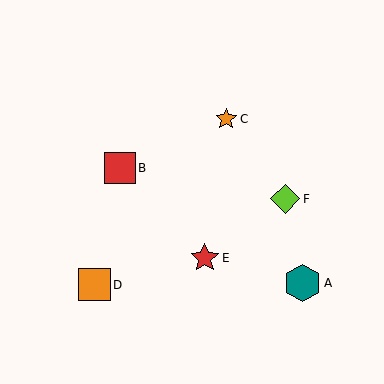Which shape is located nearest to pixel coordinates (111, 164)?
The red square (labeled B) at (120, 168) is nearest to that location.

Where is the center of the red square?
The center of the red square is at (120, 168).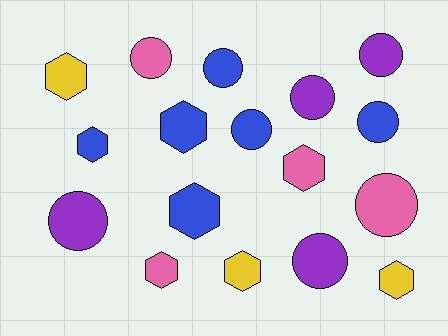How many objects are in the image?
There are 17 objects.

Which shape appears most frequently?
Circle, with 9 objects.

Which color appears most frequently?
Blue, with 6 objects.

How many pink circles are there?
There are 2 pink circles.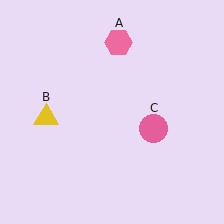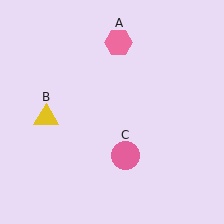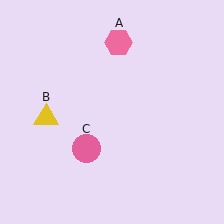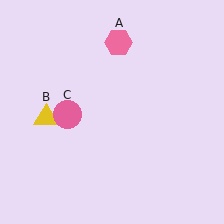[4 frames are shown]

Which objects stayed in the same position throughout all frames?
Pink hexagon (object A) and yellow triangle (object B) remained stationary.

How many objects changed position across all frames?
1 object changed position: pink circle (object C).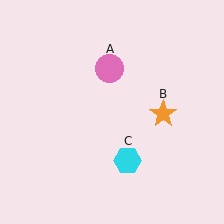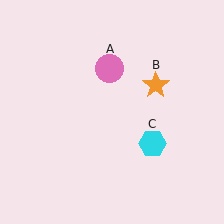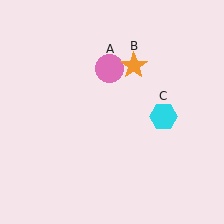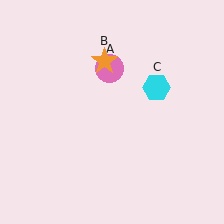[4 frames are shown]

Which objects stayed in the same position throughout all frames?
Pink circle (object A) remained stationary.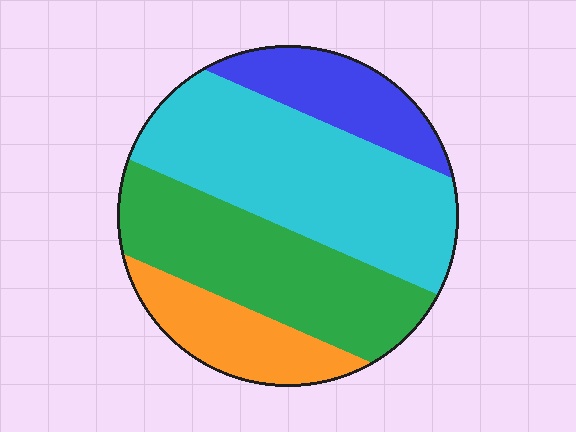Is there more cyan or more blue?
Cyan.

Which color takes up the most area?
Cyan, at roughly 40%.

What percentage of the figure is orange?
Orange takes up about one sixth (1/6) of the figure.